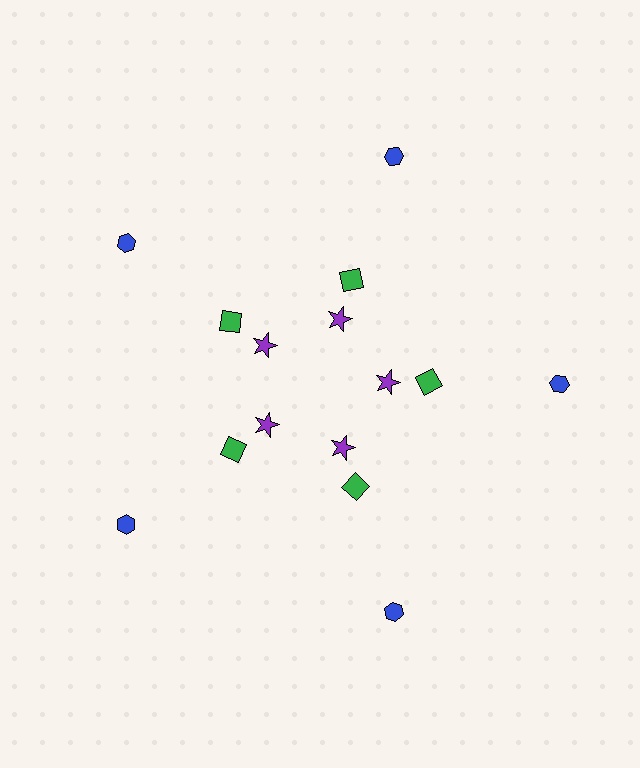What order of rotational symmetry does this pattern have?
This pattern has 5-fold rotational symmetry.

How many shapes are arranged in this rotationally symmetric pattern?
There are 15 shapes, arranged in 5 groups of 3.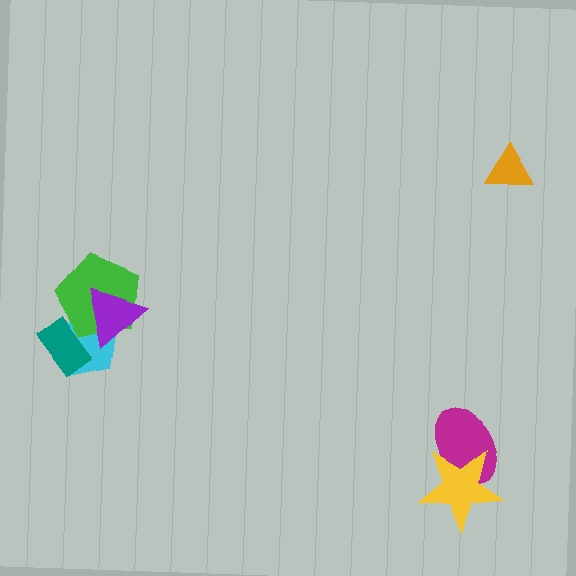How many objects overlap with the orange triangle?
0 objects overlap with the orange triangle.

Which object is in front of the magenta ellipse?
The yellow star is in front of the magenta ellipse.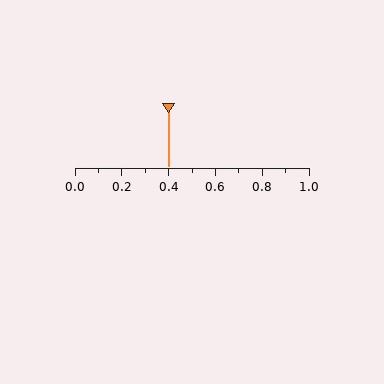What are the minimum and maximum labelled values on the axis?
The axis runs from 0.0 to 1.0.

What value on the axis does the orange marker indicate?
The marker indicates approximately 0.4.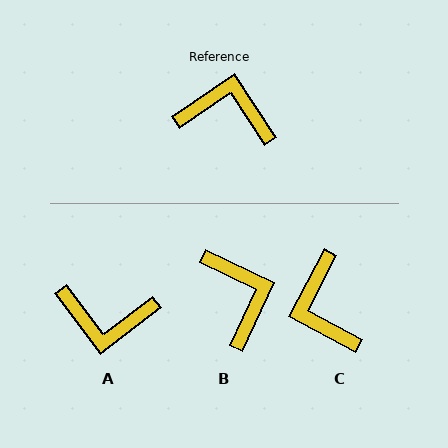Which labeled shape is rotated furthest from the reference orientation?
A, about 176 degrees away.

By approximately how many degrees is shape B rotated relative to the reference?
Approximately 59 degrees clockwise.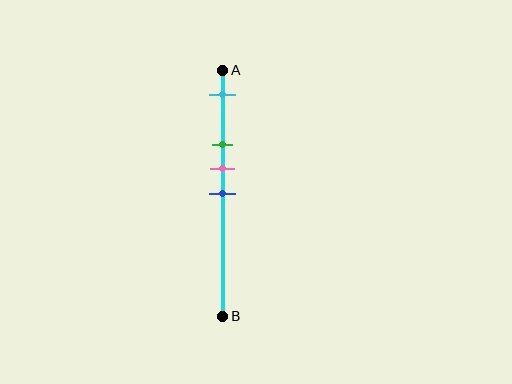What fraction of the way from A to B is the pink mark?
The pink mark is approximately 40% (0.4) of the way from A to B.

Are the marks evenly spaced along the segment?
No, the marks are not evenly spaced.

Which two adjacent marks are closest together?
The pink and blue marks are the closest adjacent pair.